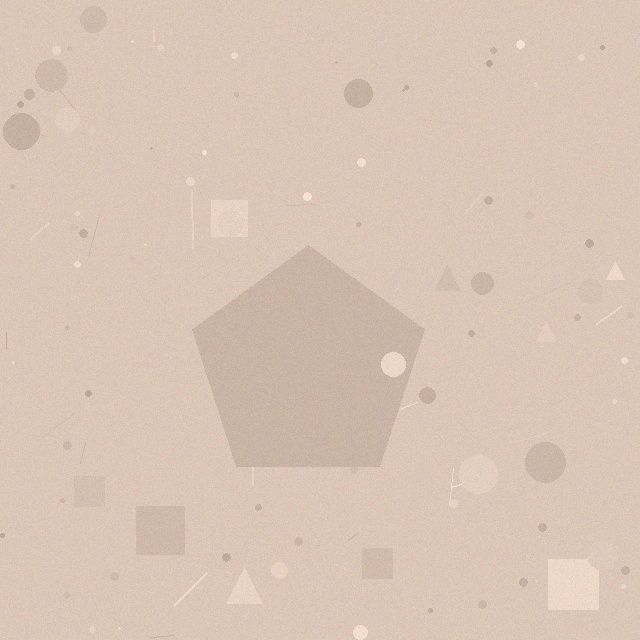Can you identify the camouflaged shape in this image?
The camouflaged shape is a pentagon.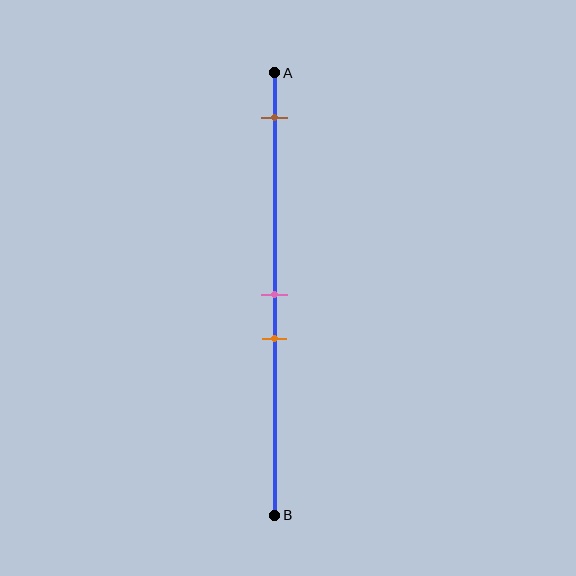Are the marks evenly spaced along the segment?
No, the marks are not evenly spaced.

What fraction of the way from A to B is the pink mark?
The pink mark is approximately 50% (0.5) of the way from A to B.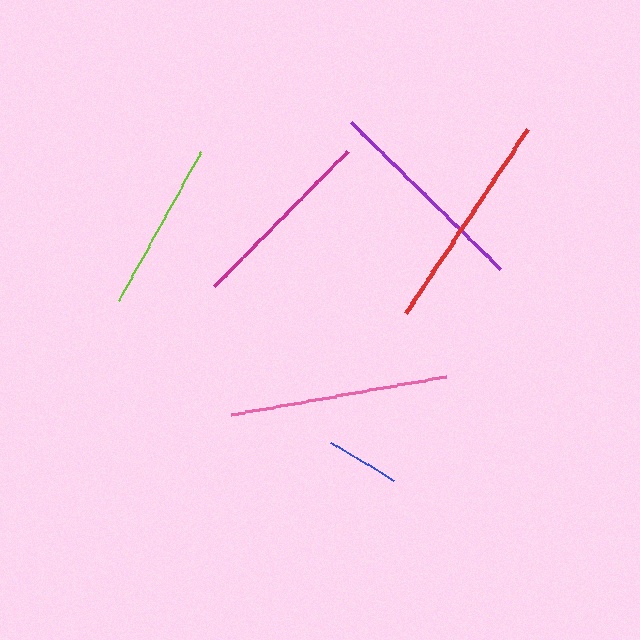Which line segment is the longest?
The red line is the longest at approximately 221 pixels.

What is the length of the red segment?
The red segment is approximately 221 pixels long.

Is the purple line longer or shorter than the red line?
The red line is longer than the purple line.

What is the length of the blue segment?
The blue segment is approximately 74 pixels long.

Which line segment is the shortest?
The blue line is the shortest at approximately 74 pixels.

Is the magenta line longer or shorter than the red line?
The red line is longer than the magenta line.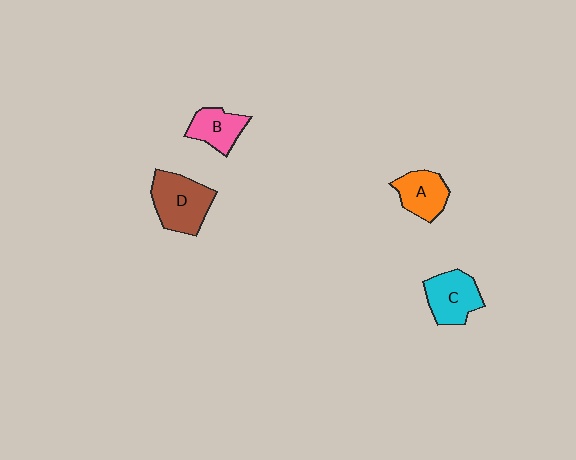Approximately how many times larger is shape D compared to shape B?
Approximately 1.6 times.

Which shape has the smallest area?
Shape B (pink).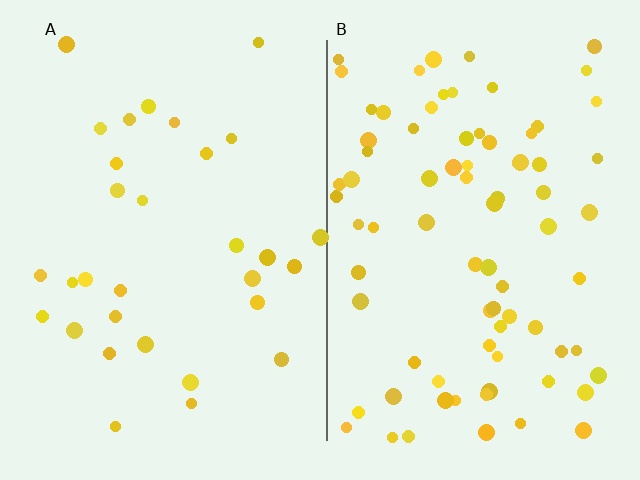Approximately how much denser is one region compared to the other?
Approximately 2.5× — region B over region A.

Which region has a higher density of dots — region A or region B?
B (the right).